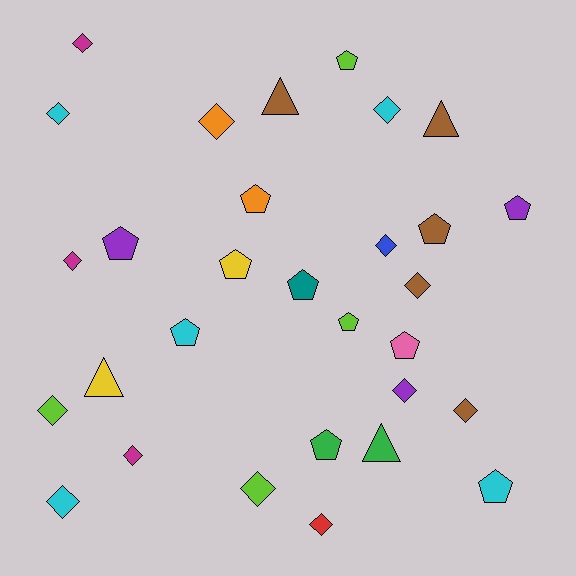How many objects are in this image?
There are 30 objects.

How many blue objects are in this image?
There is 1 blue object.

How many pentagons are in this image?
There are 12 pentagons.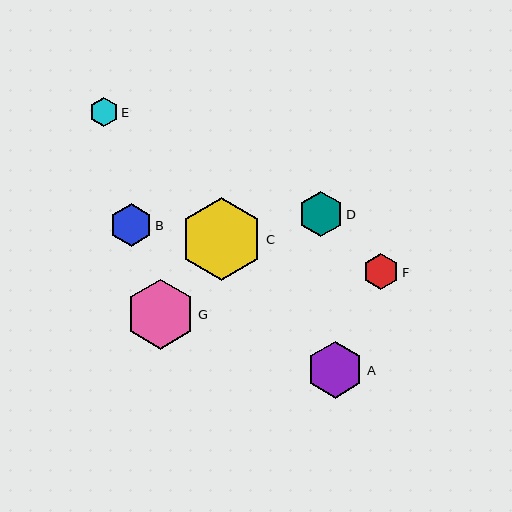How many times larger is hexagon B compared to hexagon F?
Hexagon B is approximately 1.2 times the size of hexagon F.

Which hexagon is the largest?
Hexagon C is the largest with a size of approximately 83 pixels.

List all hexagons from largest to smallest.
From largest to smallest: C, G, A, D, B, F, E.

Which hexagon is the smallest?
Hexagon E is the smallest with a size of approximately 29 pixels.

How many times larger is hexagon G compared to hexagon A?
Hexagon G is approximately 1.2 times the size of hexagon A.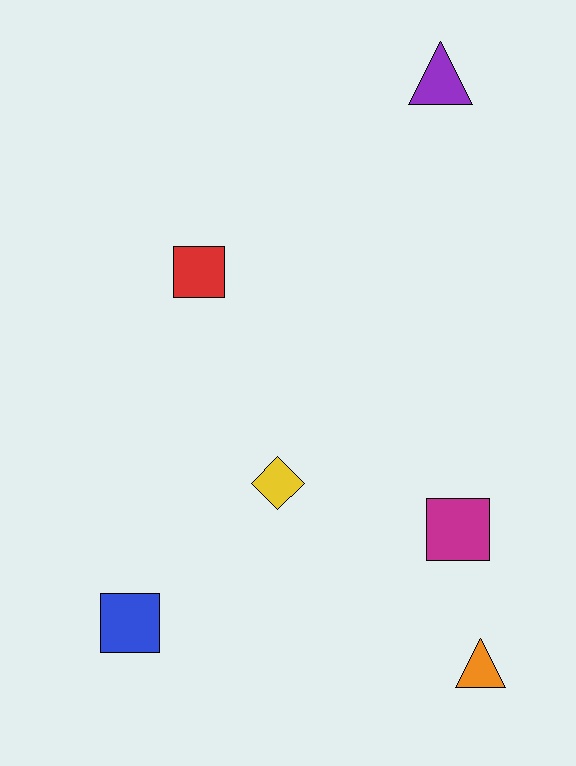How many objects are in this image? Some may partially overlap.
There are 6 objects.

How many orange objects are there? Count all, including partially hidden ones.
There is 1 orange object.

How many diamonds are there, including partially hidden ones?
There is 1 diamond.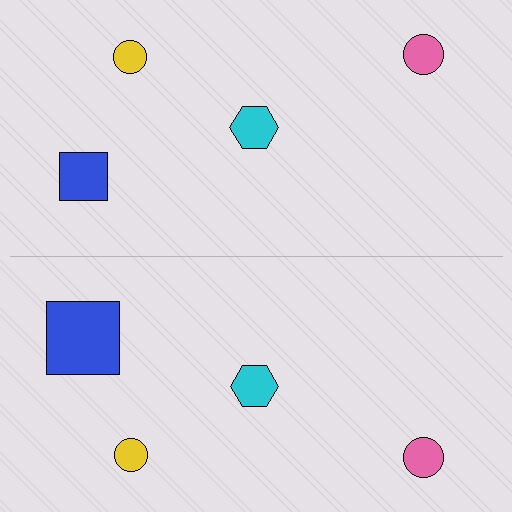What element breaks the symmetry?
The blue square on the bottom side has a different size than its mirror counterpart.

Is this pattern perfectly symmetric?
No, the pattern is not perfectly symmetric. The blue square on the bottom side has a different size than its mirror counterpart.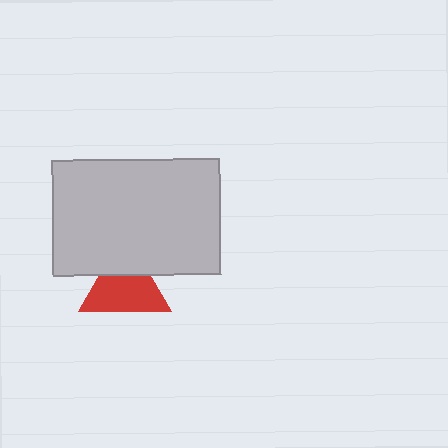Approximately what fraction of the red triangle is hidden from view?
Roughly 31% of the red triangle is hidden behind the light gray rectangle.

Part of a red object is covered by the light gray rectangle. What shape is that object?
It is a triangle.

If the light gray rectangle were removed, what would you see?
You would see the complete red triangle.